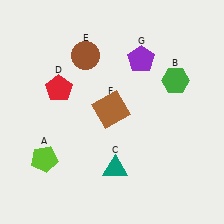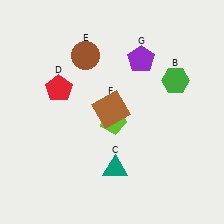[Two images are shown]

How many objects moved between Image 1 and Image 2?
1 object moved between the two images.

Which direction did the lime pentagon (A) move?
The lime pentagon (A) moved right.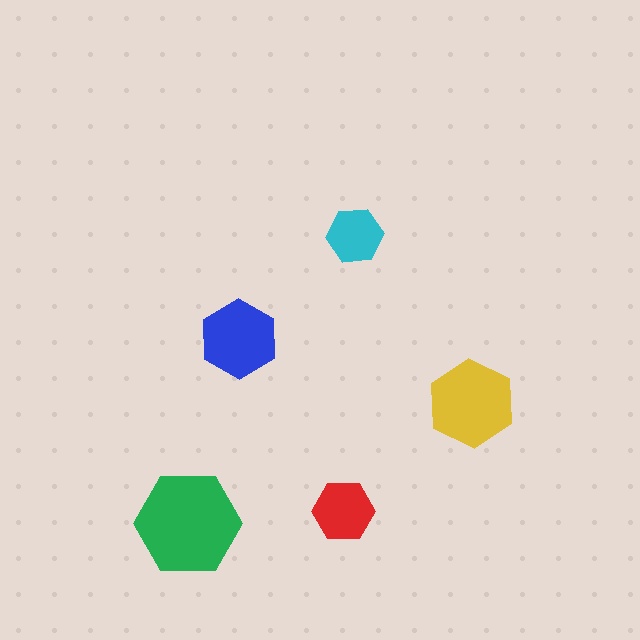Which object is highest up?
The cyan hexagon is topmost.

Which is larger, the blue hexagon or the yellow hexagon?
The yellow one.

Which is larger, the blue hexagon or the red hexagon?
The blue one.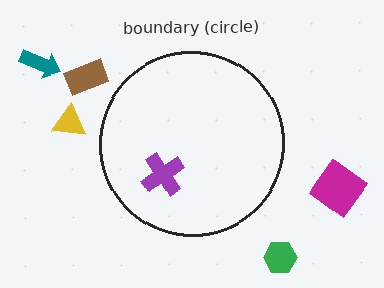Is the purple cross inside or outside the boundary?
Inside.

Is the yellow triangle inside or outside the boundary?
Outside.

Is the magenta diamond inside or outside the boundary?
Outside.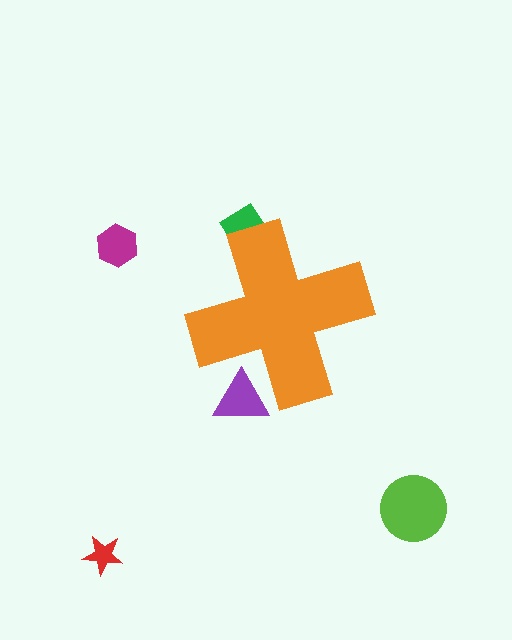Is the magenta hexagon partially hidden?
No, the magenta hexagon is fully visible.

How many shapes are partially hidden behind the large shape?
2 shapes are partially hidden.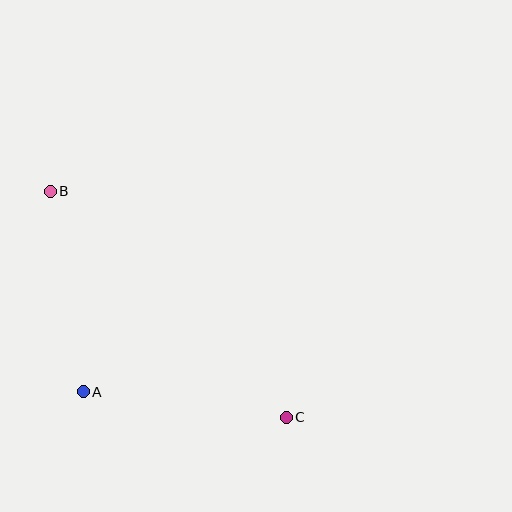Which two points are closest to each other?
Points A and B are closest to each other.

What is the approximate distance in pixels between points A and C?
The distance between A and C is approximately 205 pixels.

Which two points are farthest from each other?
Points B and C are farthest from each other.